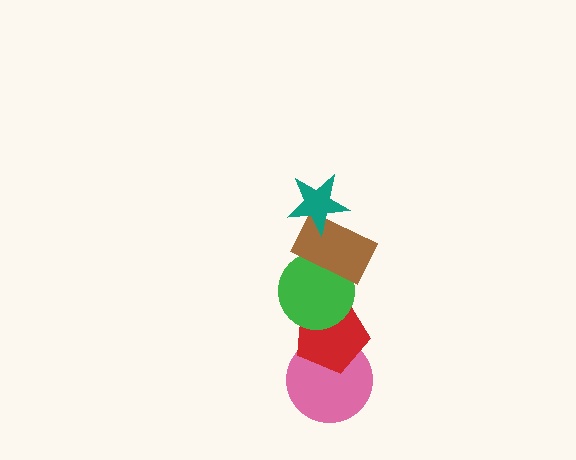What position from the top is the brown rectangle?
The brown rectangle is 2nd from the top.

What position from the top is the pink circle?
The pink circle is 5th from the top.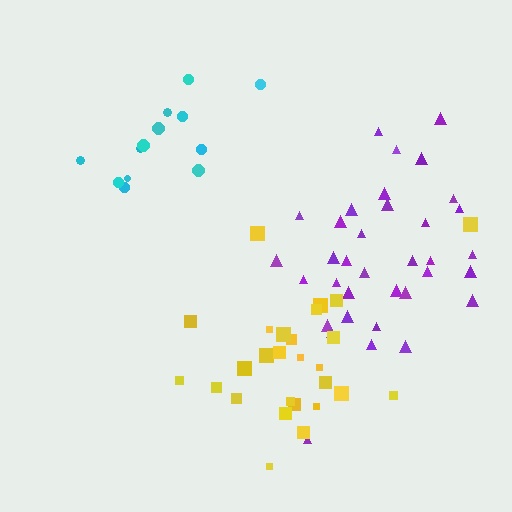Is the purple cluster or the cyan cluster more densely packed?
Purple.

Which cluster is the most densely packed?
Purple.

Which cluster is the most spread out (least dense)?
Cyan.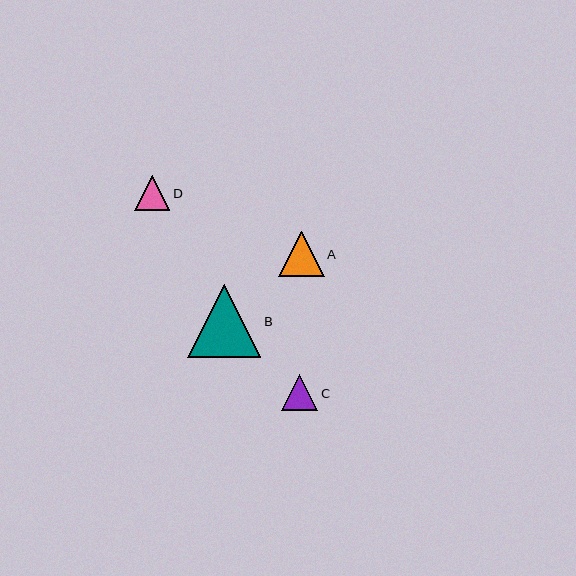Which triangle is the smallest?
Triangle D is the smallest with a size of approximately 35 pixels.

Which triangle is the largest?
Triangle B is the largest with a size of approximately 73 pixels.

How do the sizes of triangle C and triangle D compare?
Triangle C and triangle D are approximately the same size.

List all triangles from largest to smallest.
From largest to smallest: B, A, C, D.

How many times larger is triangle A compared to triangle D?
Triangle A is approximately 1.3 times the size of triangle D.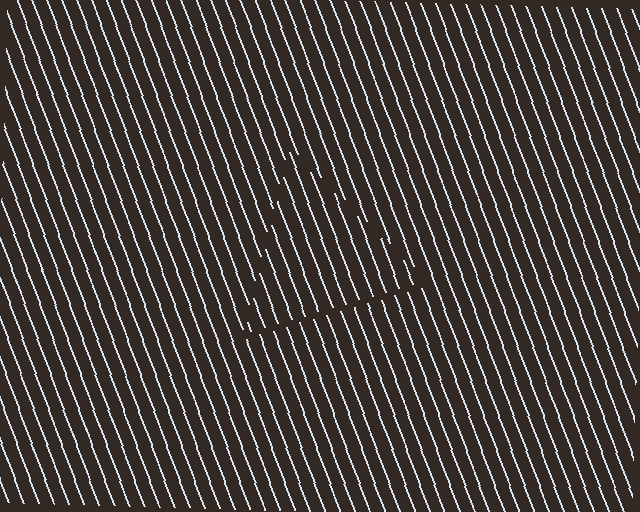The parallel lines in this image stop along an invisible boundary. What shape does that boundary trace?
An illusory triangle. The interior of the shape contains the same grating, shifted by half a period — the contour is defined by the phase discontinuity where line-ends from the inner and outer gratings abut.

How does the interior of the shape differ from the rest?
The interior of the shape contains the same grating, shifted by half a period — the contour is defined by the phase discontinuity where line-ends from the inner and outer gratings abut.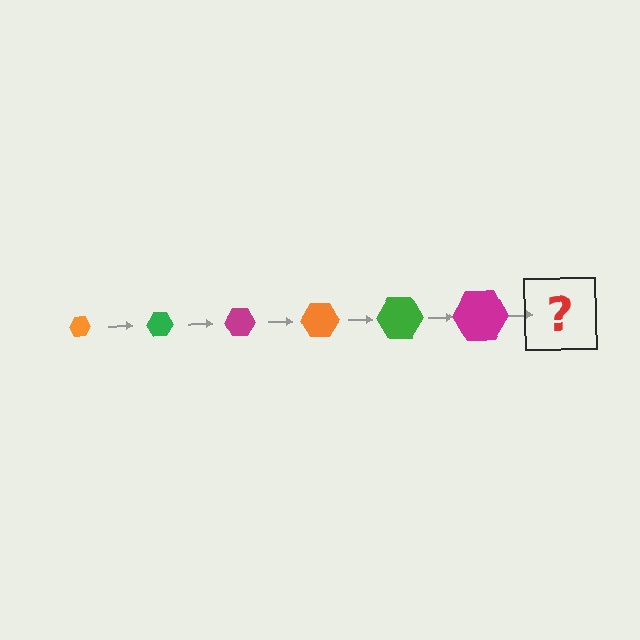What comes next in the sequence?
The next element should be an orange hexagon, larger than the previous one.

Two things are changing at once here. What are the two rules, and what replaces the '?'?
The two rules are that the hexagon grows larger each step and the color cycles through orange, green, and magenta. The '?' should be an orange hexagon, larger than the previous one.